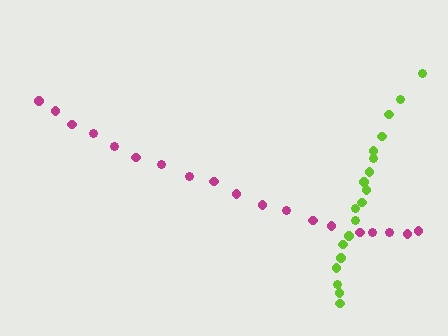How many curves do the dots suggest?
There are 2 distinct paths.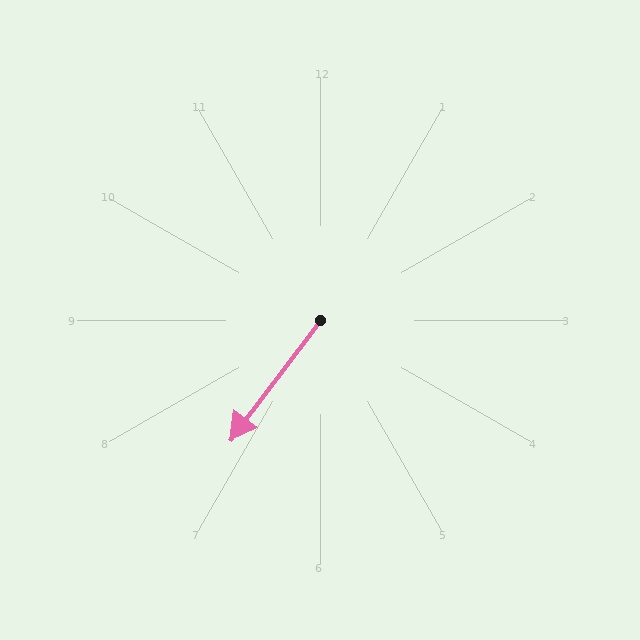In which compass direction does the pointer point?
Southwest.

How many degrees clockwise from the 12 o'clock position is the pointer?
Approximately 217 degrees.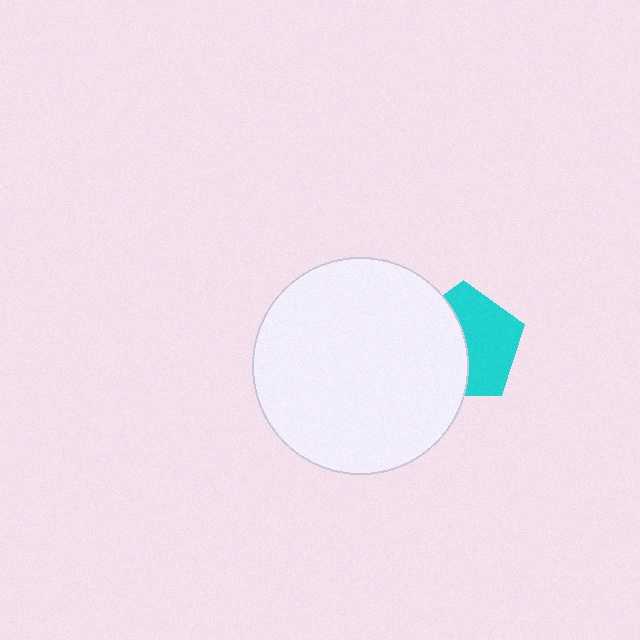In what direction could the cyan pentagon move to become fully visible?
The cyan pentagon could move right. That would shift it out from behind the white circle entirely.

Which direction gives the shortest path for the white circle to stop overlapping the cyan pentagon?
Moving left gives the shortest separation.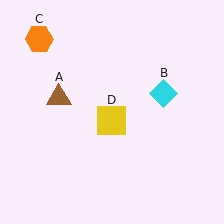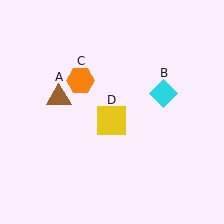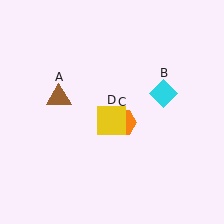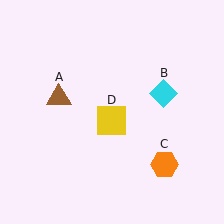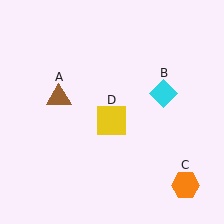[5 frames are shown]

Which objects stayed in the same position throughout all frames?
Brown triangle (object A) and cyan diamond (object B) and yellow square (object D) remained stationary.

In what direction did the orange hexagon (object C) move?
The orange hexagon (object C) moved down and to the right.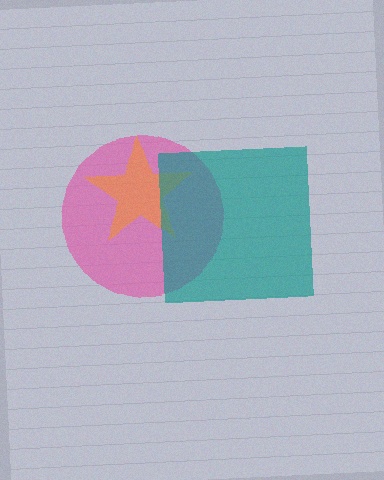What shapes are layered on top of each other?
The layered shapes are: a pink circle, an orange star, a teal square.